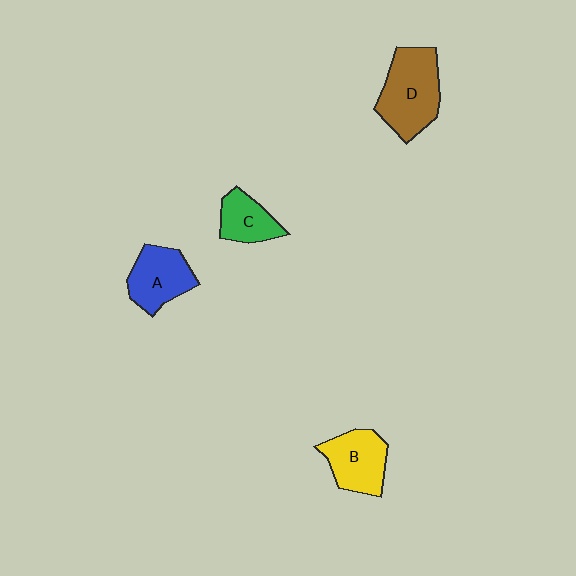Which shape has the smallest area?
Shape C (green).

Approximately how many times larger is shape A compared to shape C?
Approximately 1.4 times.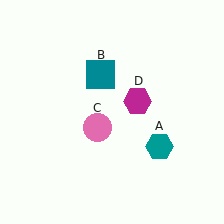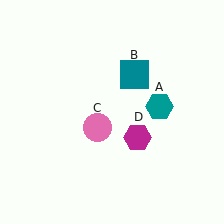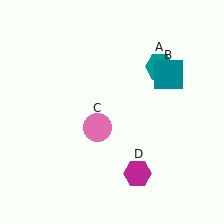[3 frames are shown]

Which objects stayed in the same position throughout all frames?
Pink circle (object C) remained stationary.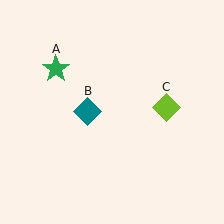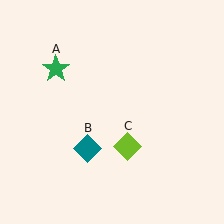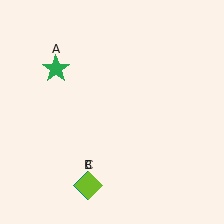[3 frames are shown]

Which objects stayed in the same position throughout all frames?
Green star (object A) remained stationary.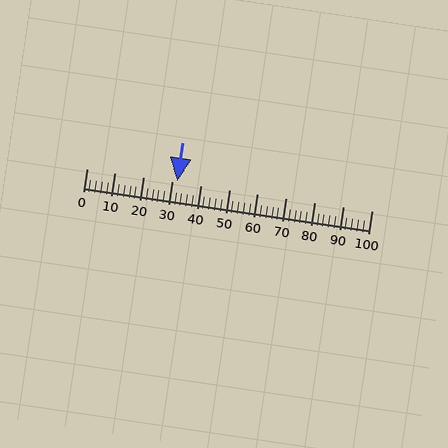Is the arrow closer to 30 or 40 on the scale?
The arrow is closer to 30.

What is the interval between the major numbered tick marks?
The major tick marks are spaced 10 units apart.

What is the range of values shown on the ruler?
The ruler shows values from 0 to 100.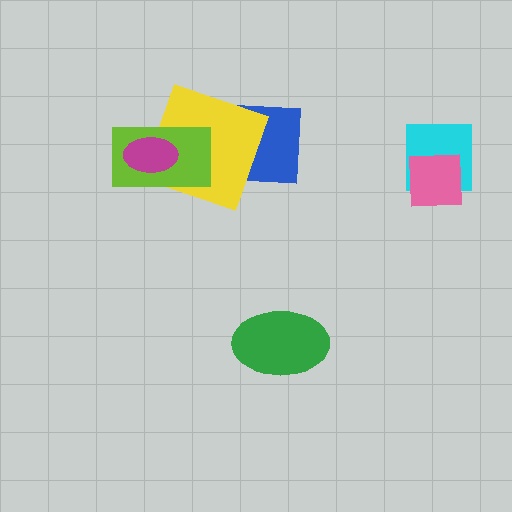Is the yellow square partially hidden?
Yes, it is partially covered by another shape.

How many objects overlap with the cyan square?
1 object overlaps with the cyan square.